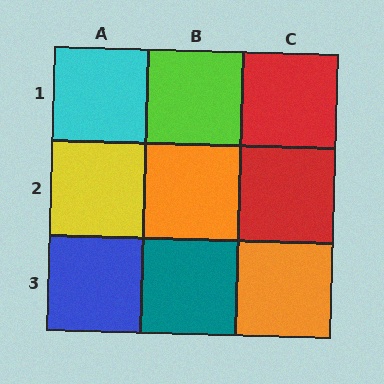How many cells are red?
2 cells are red.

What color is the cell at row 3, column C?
Orange.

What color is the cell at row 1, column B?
Lime.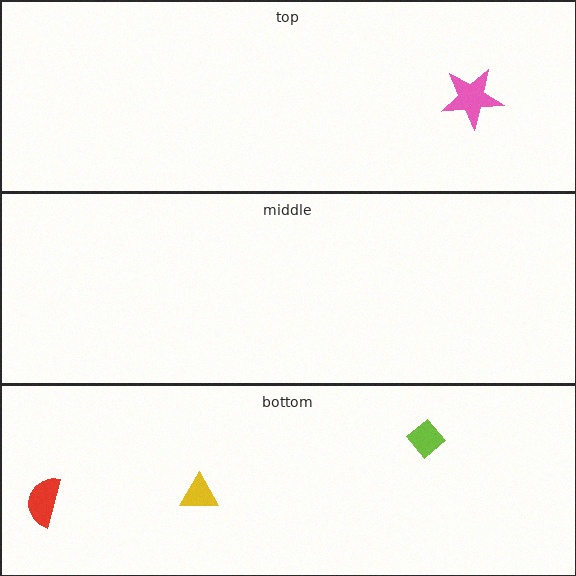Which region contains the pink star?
The top region.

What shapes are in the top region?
The pink star.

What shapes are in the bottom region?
The lime diamond, the red semicircle, the yellow triangle.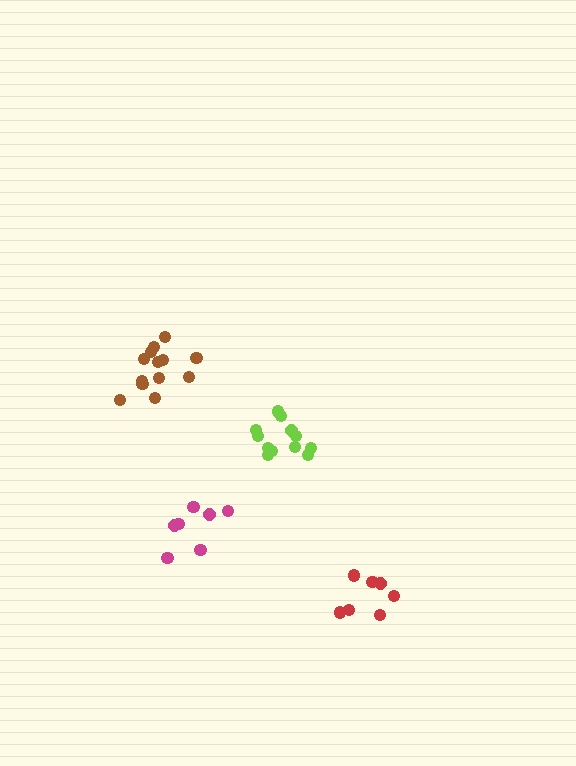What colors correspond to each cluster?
The clusters are colored: magenta, brown, lime, red.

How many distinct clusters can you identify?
There are 4 distinct clusters.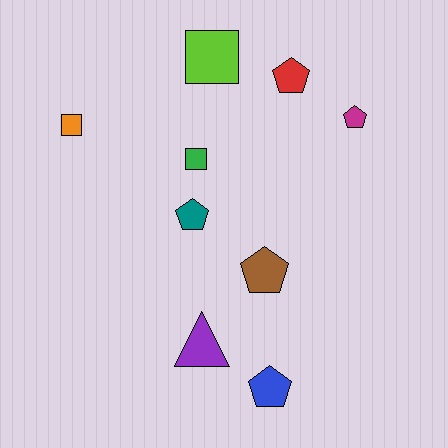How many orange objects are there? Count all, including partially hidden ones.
There is 1 orange object.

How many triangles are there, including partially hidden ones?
There is 1 triangle.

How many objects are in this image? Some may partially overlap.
There are 9 objects.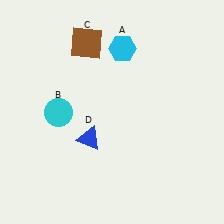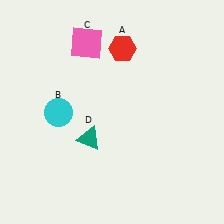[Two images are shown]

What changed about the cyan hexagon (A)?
In Image 1, A is cyan. In Image 2, it changed to red.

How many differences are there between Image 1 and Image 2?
There are 3 differences between the two images.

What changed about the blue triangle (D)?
In Image 1, D is blue. In Image 2, it changed to teal.